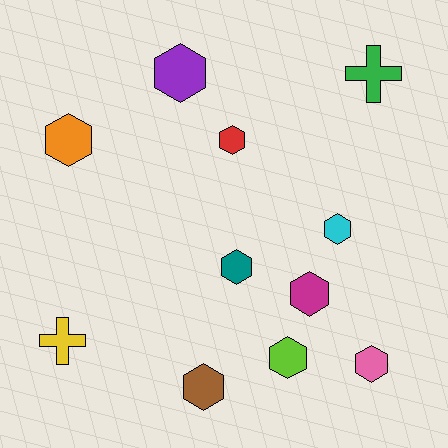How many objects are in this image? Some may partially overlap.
There are 11 objects.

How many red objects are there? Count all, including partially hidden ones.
There is 1 red object.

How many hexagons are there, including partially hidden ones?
There are 9 hexagons.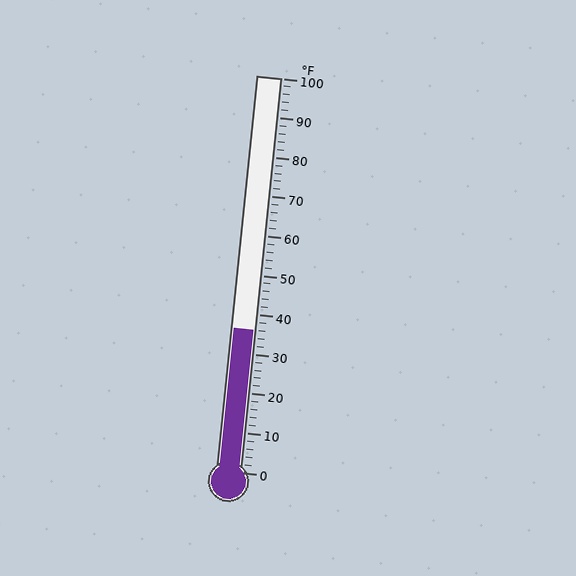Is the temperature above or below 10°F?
The temperature is above 10°F.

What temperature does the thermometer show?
The thermometer shows approximately 36°F.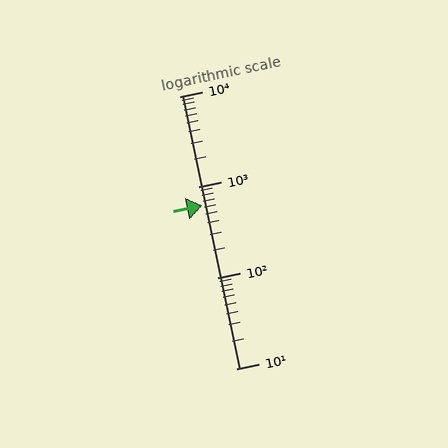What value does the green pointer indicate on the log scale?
The pointer indicates approximately 620.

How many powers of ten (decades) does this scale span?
The scale spans 3 decades, from 10 to 10000.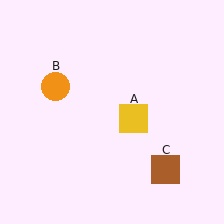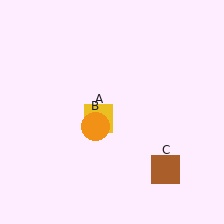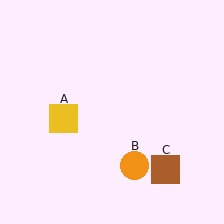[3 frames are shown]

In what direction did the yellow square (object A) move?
The yellow square (object A) moved left.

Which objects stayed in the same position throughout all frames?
Brown square (object C) remained stationary.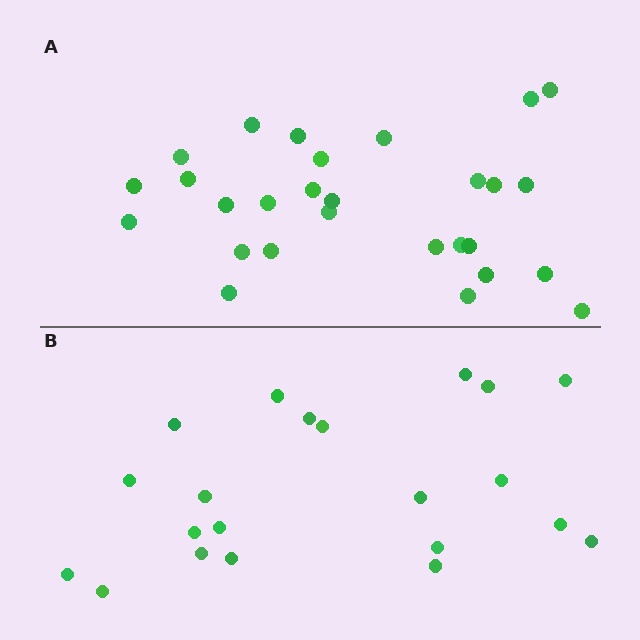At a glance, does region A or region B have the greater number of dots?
Region A (the top region) has more dots.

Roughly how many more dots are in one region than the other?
Region A has roughly 8 or so more dots than region B.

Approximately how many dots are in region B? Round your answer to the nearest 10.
About 20 dots. (The exact count is 21, which rounds to 20.)